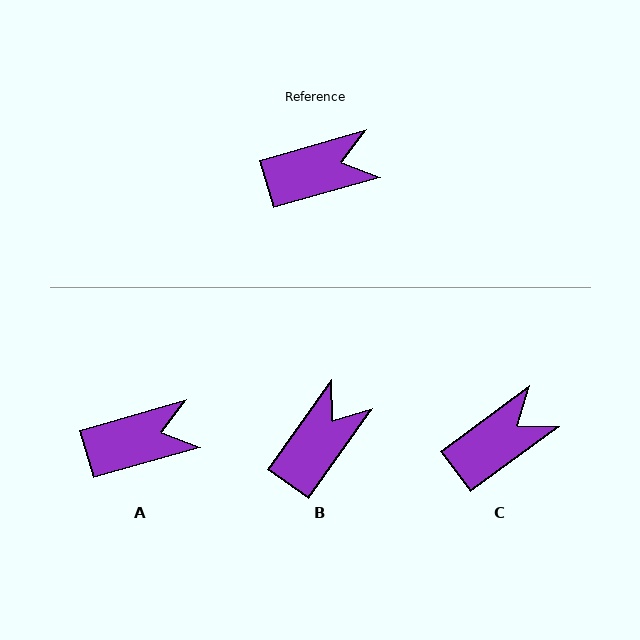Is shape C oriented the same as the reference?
No, it is off by about 20 degrees.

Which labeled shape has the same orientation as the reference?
A.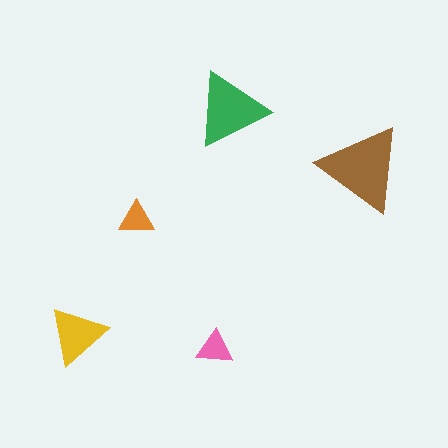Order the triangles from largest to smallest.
the brown one, the green one, the yellow one, the pink one, the orange one.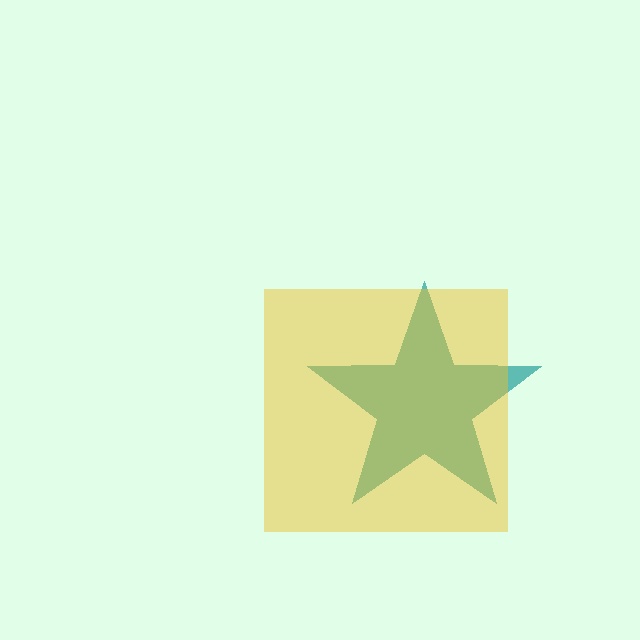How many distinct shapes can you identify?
There are 2 distinct shapes: a teal star, a yellow square.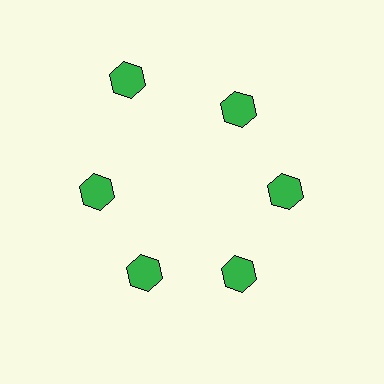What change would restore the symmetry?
The symmetry would be restored by moving it inward, back onto the ring so that all 6 hexagons sit at equal angles and equal distance from the center.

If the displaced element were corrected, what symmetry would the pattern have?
It would have 6-fold rotational symmetry — the pattern would map onto itself every 60 degrees.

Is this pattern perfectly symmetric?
No. The 6 green hexagons are arranged in a ring, but one element near the 11 o'clock position is pushed outward from the center, breaking the 6-fold rotational symmetry.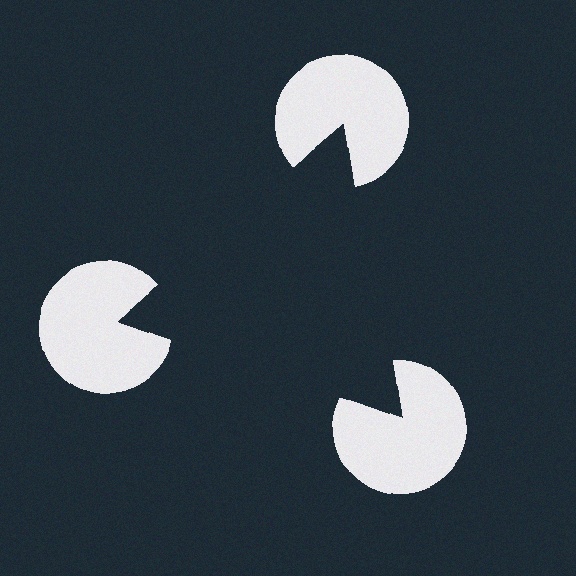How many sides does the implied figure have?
3 sides.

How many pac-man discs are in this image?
There are 3 — one at each vertex of the illusory triangle.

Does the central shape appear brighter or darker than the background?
It typically appears slightly darker than the background, even though no actual brightness change is drawn.